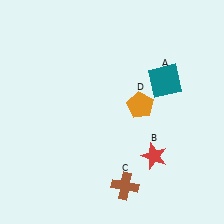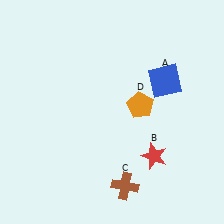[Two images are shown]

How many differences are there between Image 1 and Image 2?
There is 1 difference between the two images.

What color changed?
The square (A) changed from teal in Image 1 to blue in Image 2.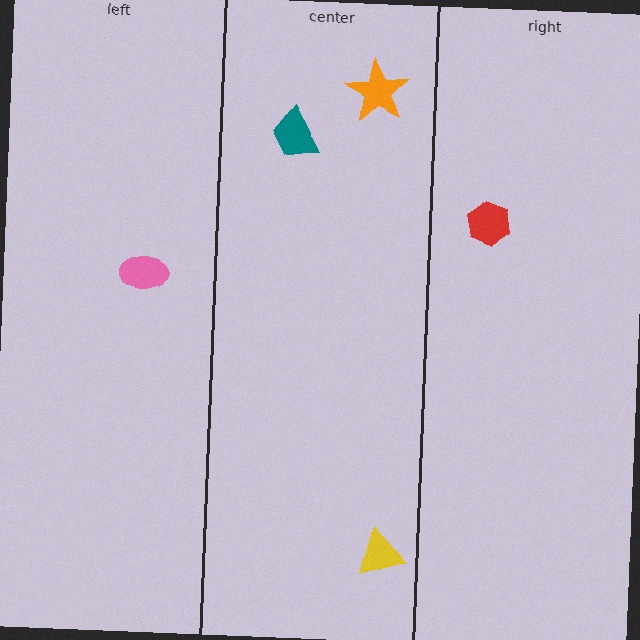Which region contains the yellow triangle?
The center region.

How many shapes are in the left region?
1.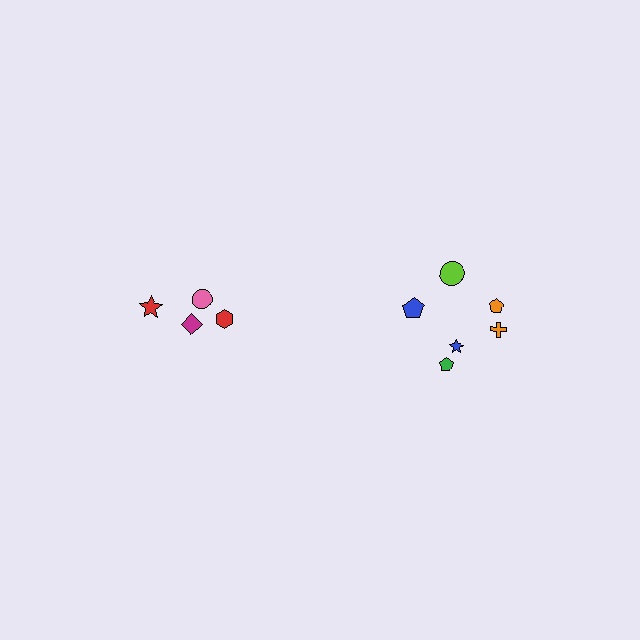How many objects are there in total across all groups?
There are 10 objects.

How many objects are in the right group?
There are 6 objects.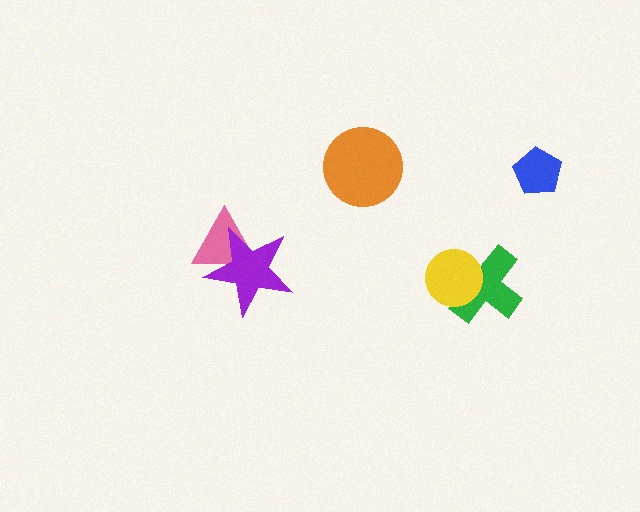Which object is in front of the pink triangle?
The purple star is in front of the pink triangle.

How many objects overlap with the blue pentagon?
0 objects overlap with the blue pentagon.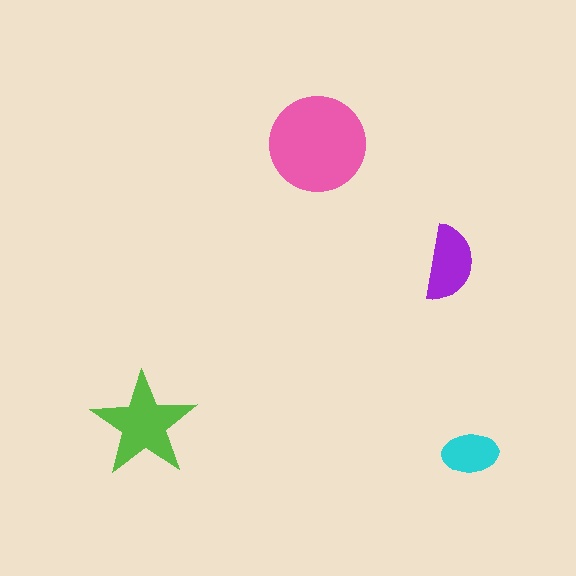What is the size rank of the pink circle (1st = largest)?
1st.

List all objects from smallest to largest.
The cyan ellipse, the purple semicircle, the lime star, the pink circle.